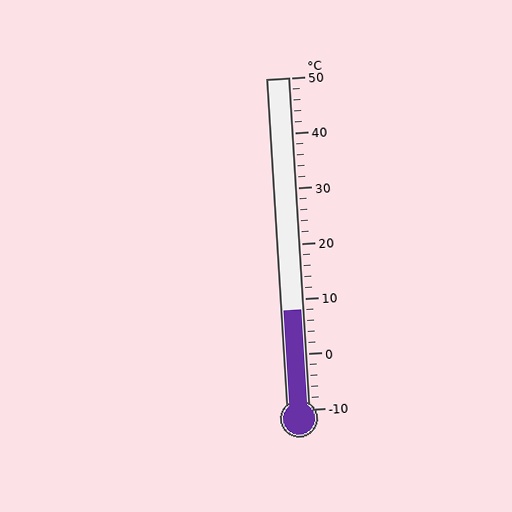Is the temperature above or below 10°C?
The temperature is below 10°C.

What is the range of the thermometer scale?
The thermometer scale ranges from -10°C to 50°C.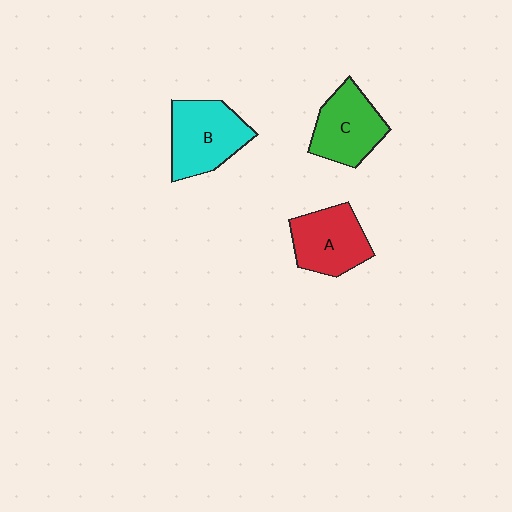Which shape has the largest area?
Shape B (cyan).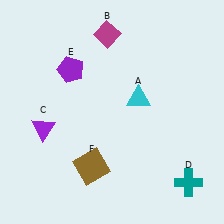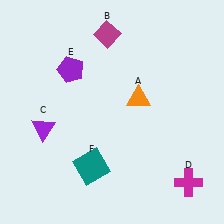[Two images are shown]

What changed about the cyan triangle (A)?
In Image 1, A is cyan. In Image 2, it changed to orange.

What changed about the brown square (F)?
In Image 1, F is brown. In Image 2, it changed to teal.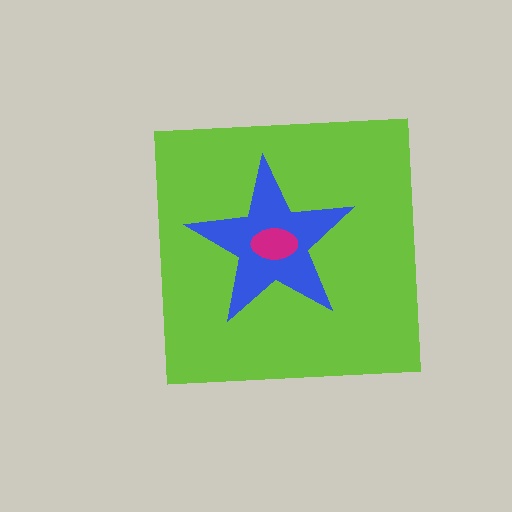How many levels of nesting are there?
3.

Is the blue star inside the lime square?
Yes.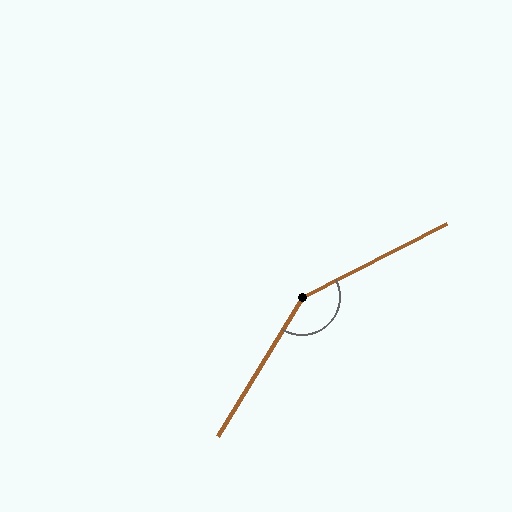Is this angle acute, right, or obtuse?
It is obtuse.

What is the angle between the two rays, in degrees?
Approximately 148 degrees.